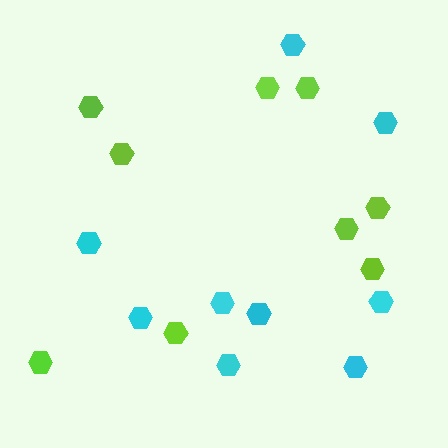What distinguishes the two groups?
There are 2 groups: one group of lime hexagons (9) and one group of cyan hexagons (9).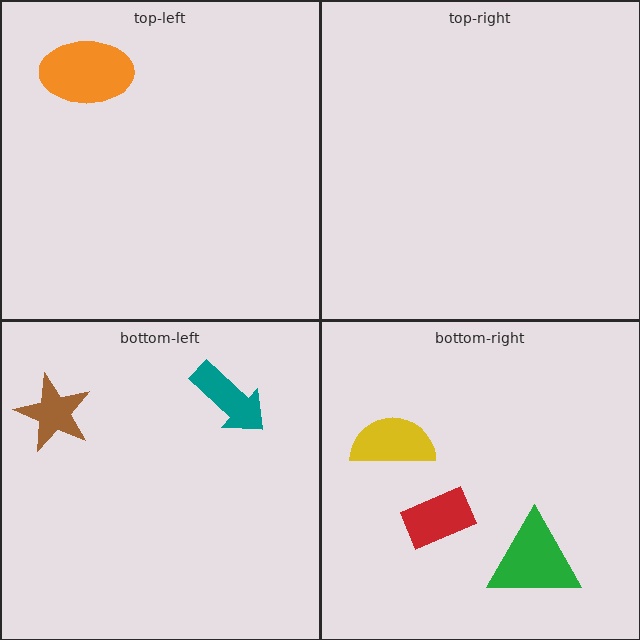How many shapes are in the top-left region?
1.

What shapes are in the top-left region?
The orange ellipse.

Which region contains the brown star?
The bottom-left region.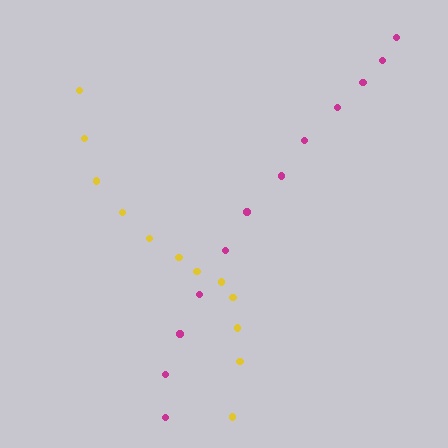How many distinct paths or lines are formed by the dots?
There are 2 distinct paths.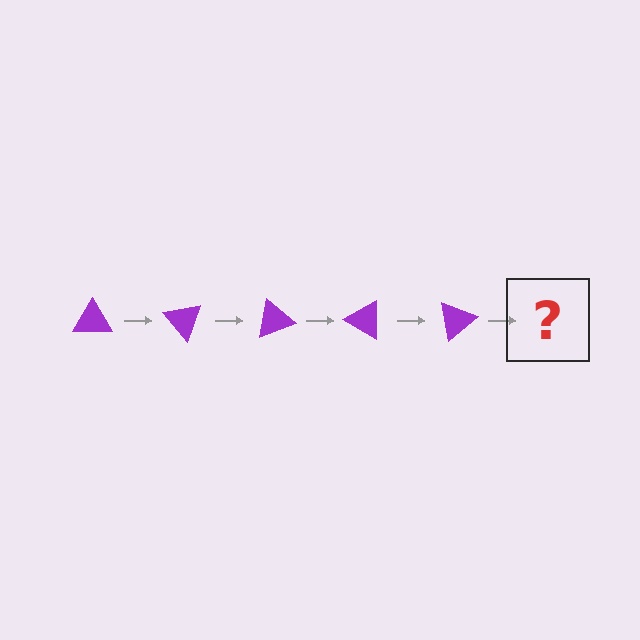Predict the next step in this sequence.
The next step is a purple triangle rotated 250 degrees.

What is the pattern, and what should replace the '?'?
The pattern is that the triangle rotates 50 degrees each step. The '?' should be a purple triangle rotated 250 degrees.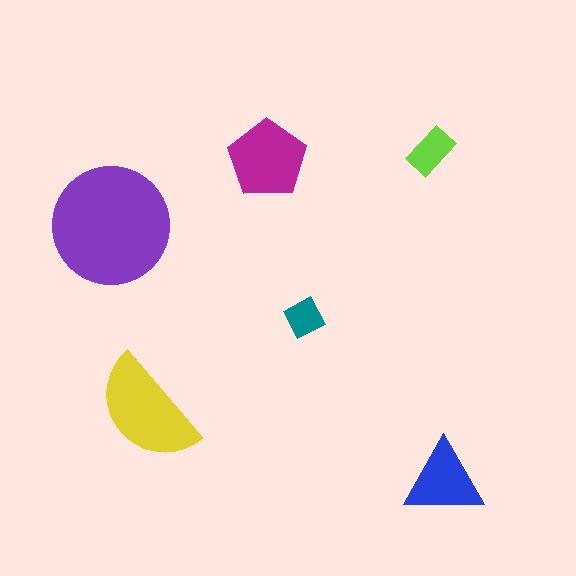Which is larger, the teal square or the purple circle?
The purple circle.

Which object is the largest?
The purple circle.